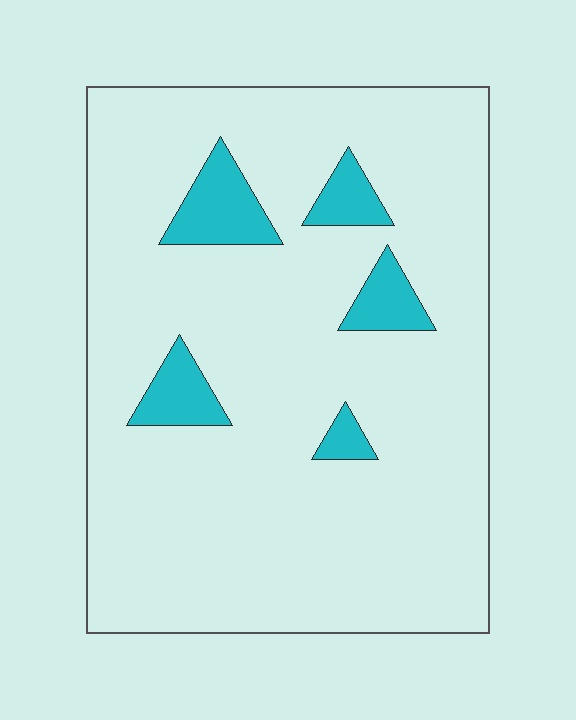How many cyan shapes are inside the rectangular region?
5.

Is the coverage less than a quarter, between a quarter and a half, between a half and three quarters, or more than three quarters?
Less than a quarter.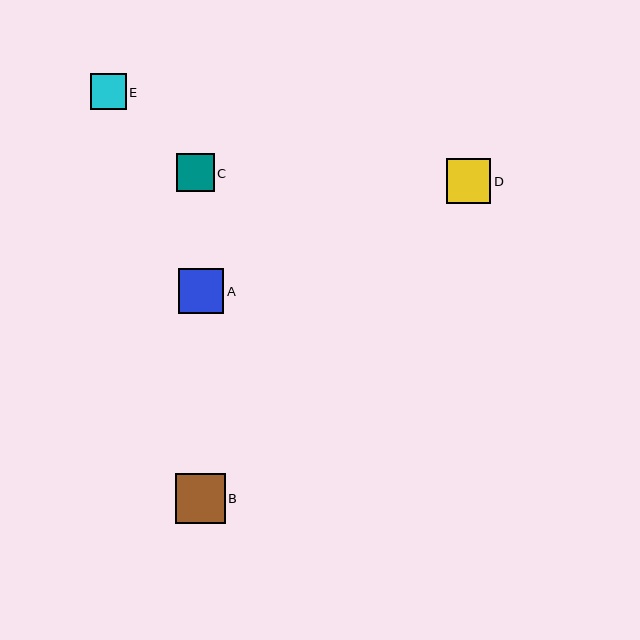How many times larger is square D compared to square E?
Square D is approximately 1.2 times the size of square E.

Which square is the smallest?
Square E is the smallest with a size of approximately 36 pixels.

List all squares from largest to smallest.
From largest to smallest: B, A, D, C, E.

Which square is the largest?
Square B is the largest with a size of approximately 50 pixels.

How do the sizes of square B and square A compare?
Square B and square A are approximately the same size.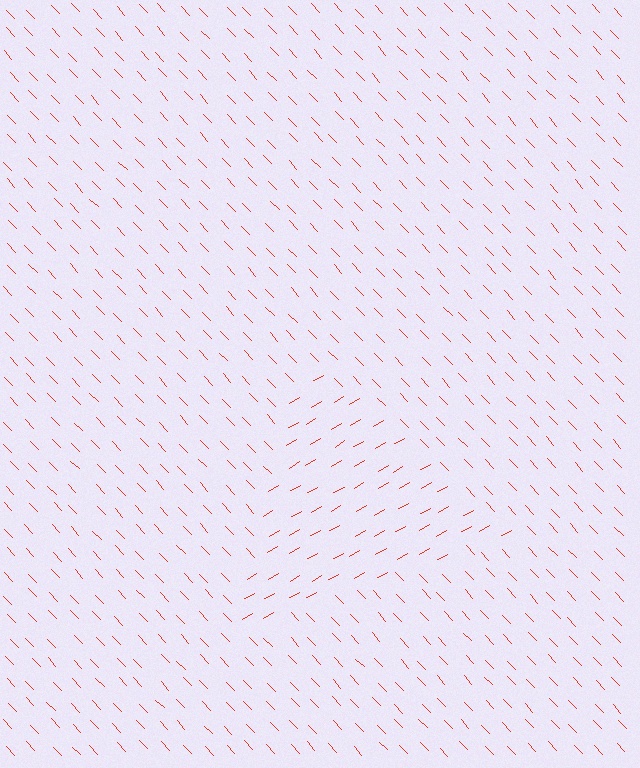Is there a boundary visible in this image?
Yes, there is a texture boundary formed by a change in line orientation.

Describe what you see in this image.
The image is filled with small red line segments. A triangle region in the image has lines oriented differently from the surrounding lines, creating a visible texture boundary.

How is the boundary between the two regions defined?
The boundary is defined purely by a change in line orientation (approximately 76 degrees difference). All lines are the same color and thickness.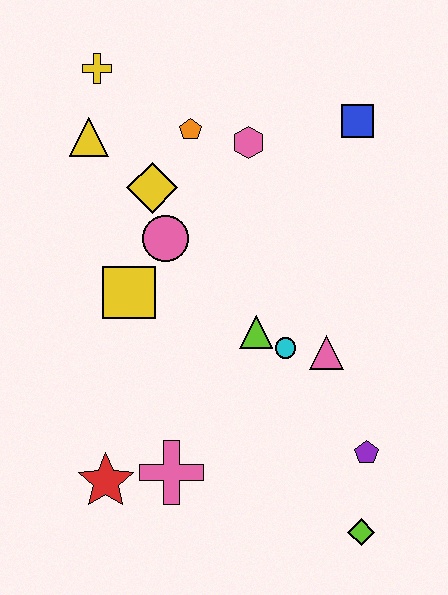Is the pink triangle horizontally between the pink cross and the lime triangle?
No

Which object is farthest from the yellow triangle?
The lime diamond is farthest from the yellow triangle.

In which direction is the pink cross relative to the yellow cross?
The pink cross is below the yellow cross.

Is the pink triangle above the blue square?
No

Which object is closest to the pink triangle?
The cyan circle is closest to the pink triangle.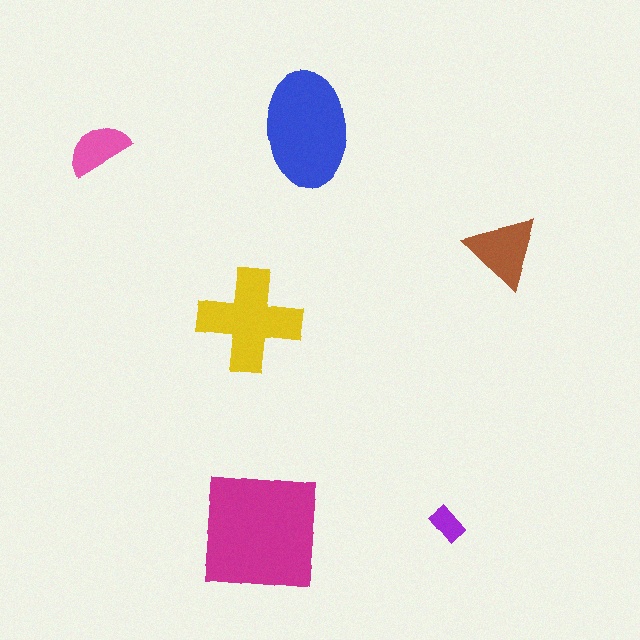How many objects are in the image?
There are 6 objects in the image.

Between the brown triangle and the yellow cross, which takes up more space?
The yellow cross.